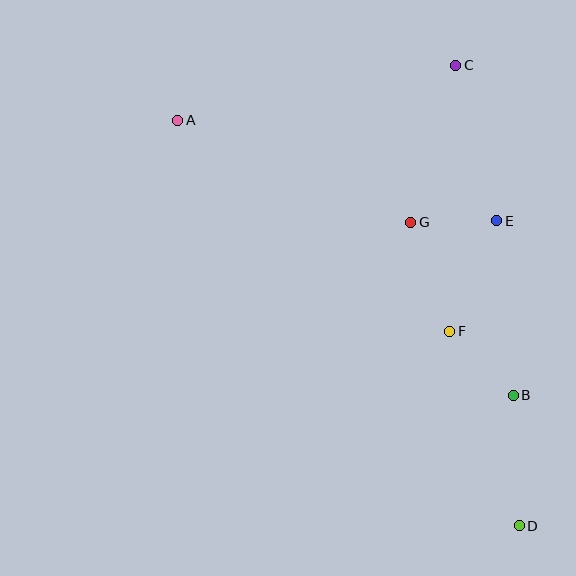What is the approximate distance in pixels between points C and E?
The distance between C and E is approximately 161 pixels.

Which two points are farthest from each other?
Points A and D are farthest from each other.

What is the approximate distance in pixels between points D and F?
The distance between D and F is approximately 207 pixels.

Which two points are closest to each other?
Points E and G are closest to each other.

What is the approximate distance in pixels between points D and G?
The distance between D and G is approximately 322 pixels.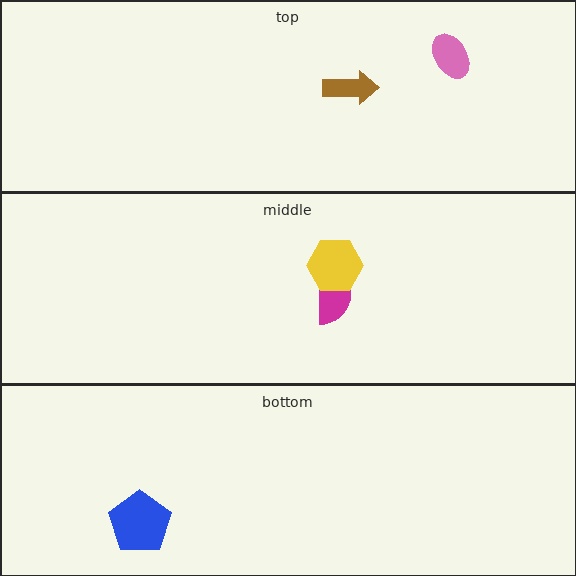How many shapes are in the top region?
2.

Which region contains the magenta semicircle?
The middle region.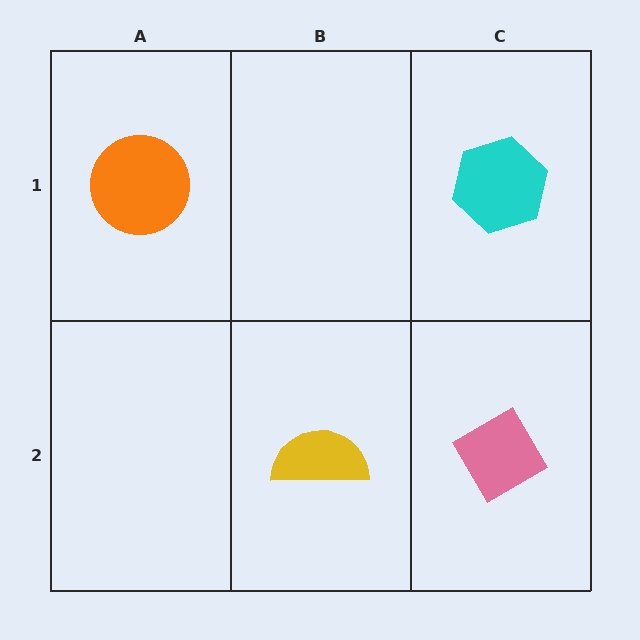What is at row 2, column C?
A pink diamond.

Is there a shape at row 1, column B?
No, that cell is empty.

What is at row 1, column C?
A cyan hexagon.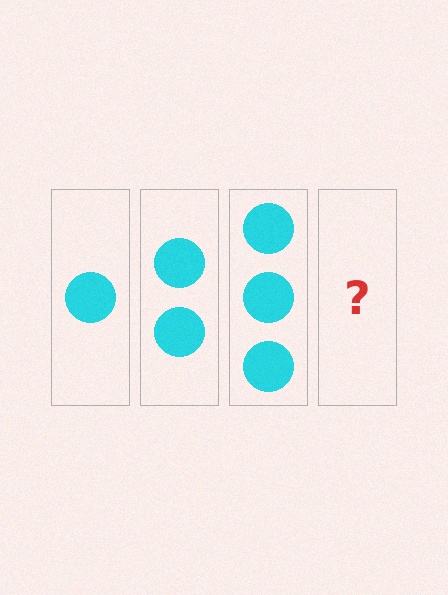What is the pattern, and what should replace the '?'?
The pattern is that each step adds one more circle. The '?' should be 4 circles.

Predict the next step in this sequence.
The next step is 4 circles.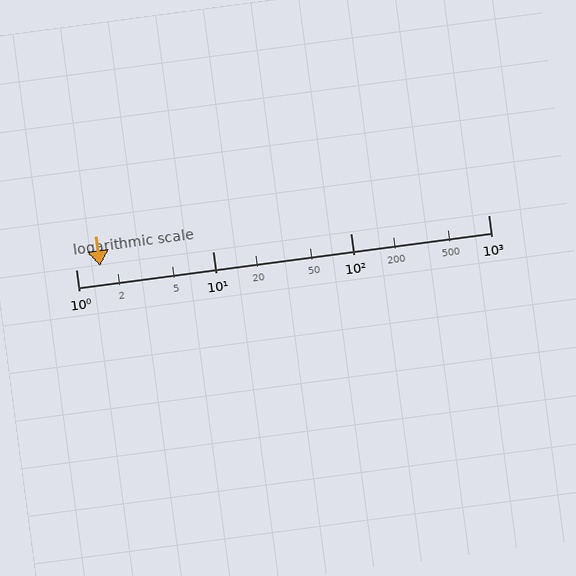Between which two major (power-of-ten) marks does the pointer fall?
The pointer is between 1 and 10.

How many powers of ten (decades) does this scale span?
The scale spans 3 decades, from 1 to 1000.